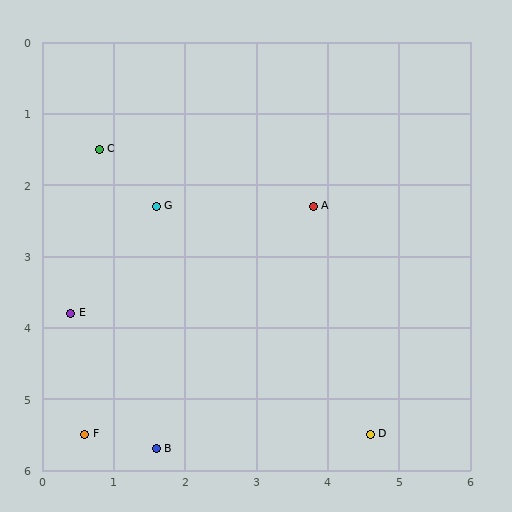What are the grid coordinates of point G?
Point G is at approximately (1.6, 2.3).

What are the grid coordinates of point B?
Point B is at approximately (1.6, 5.7).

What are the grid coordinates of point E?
Point E is at approximately (0.4, 3.8).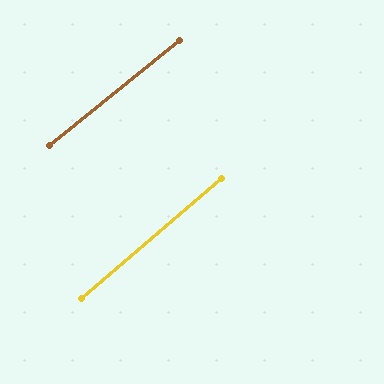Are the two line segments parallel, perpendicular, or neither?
Parallel — their directions differ by only 1.7°.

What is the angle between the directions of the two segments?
Approximately 2 degrees.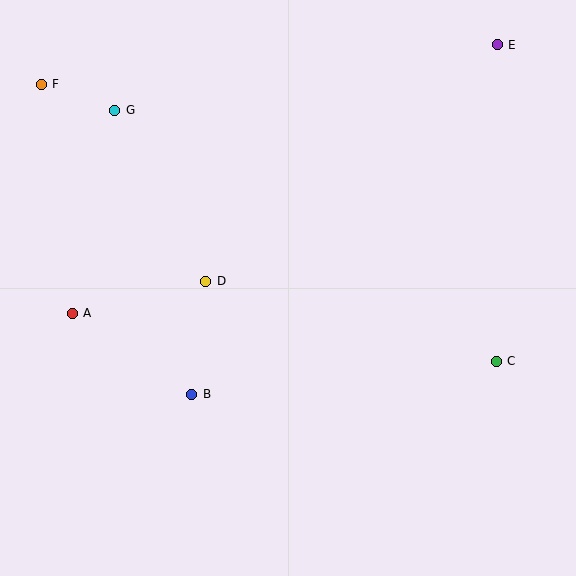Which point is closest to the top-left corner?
Point F is closest to the top-left corner.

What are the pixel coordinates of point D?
Point D is at (206, 281).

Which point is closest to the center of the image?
Point D at (206, 281) is closest to the center.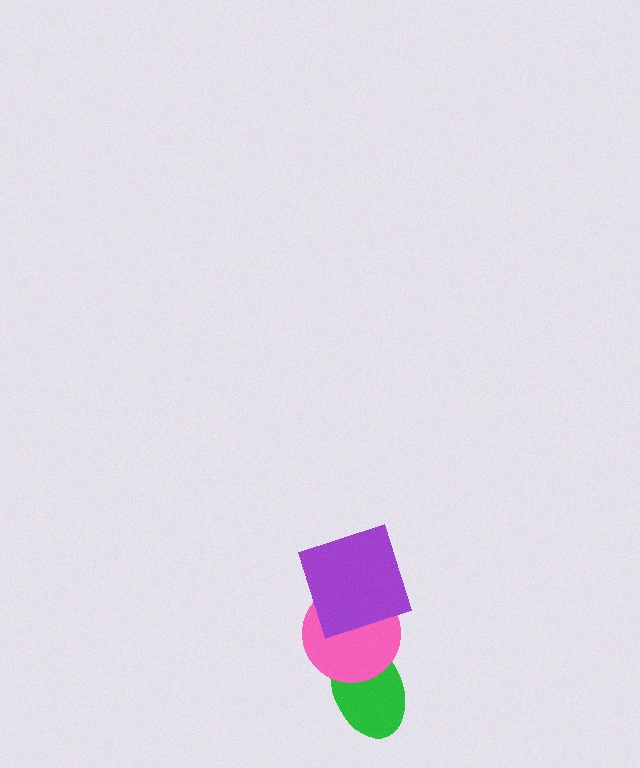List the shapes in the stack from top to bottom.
From top to bottom: the purple square, the pink circle, the green ellipse.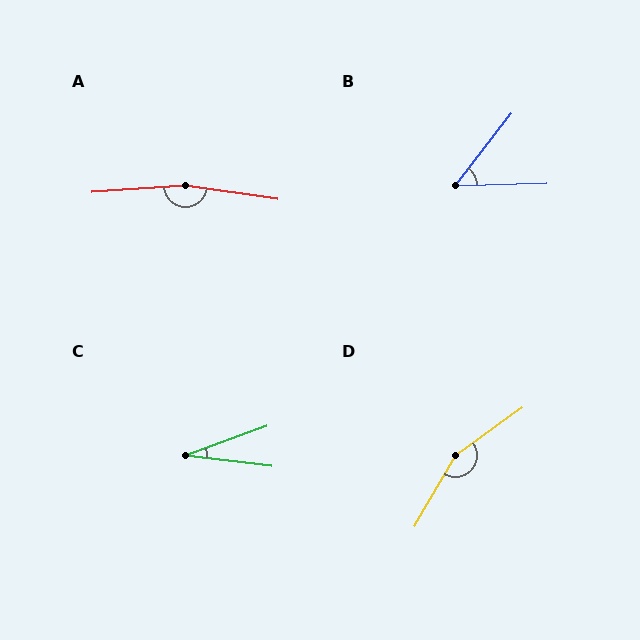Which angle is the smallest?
C, at approximately 27 degrees.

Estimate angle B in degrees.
Approximately 50 degrees.